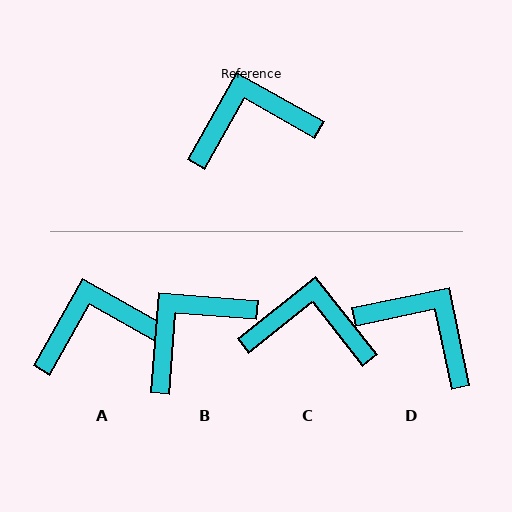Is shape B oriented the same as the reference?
No, it is off by about 25 degrees.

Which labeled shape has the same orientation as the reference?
A.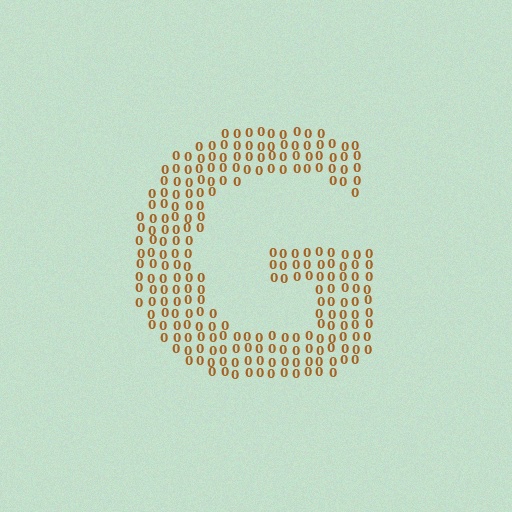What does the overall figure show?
The overall figure shows the letter G.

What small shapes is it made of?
It is made of small digit 0's.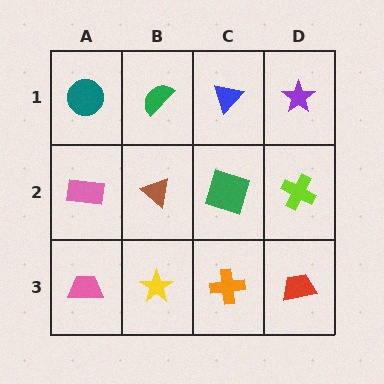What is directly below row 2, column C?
An orange cross.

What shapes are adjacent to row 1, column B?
A brown triangle (row 2, column B), a teal circle (row 1, column A), a blue triangle (row 1, column C).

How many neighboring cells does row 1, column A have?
2.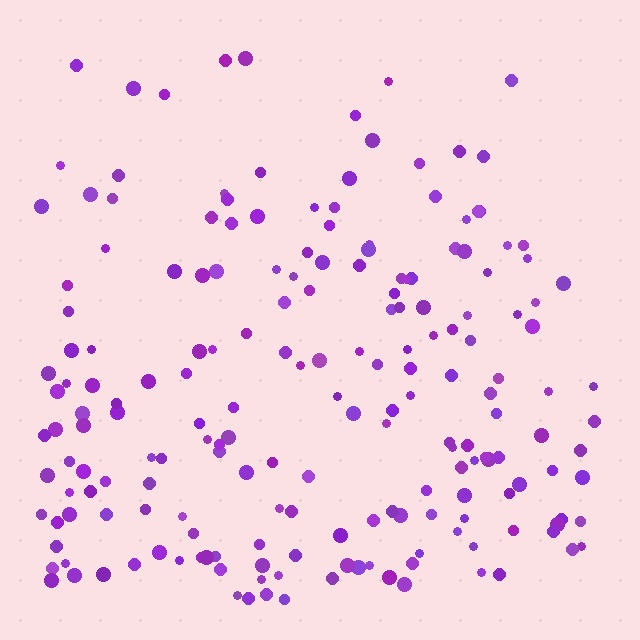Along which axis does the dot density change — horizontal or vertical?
Vertical.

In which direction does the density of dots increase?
From top to bottom, with the bottom side densest.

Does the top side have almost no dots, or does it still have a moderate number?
Still a moderate number, just noticeably fewer than the bottom.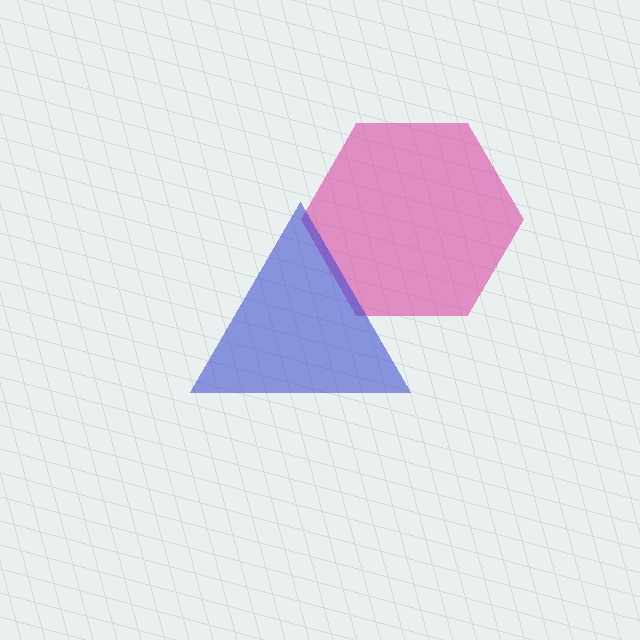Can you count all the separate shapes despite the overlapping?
Yes, there are 2 separate shapes.